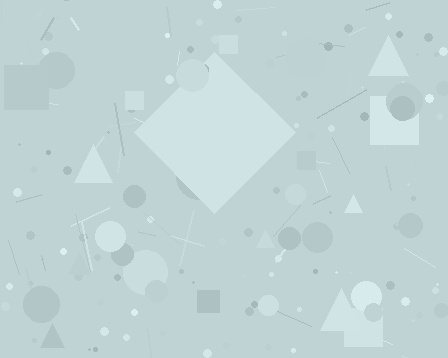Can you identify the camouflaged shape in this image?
The camouflaged shape is a diamond.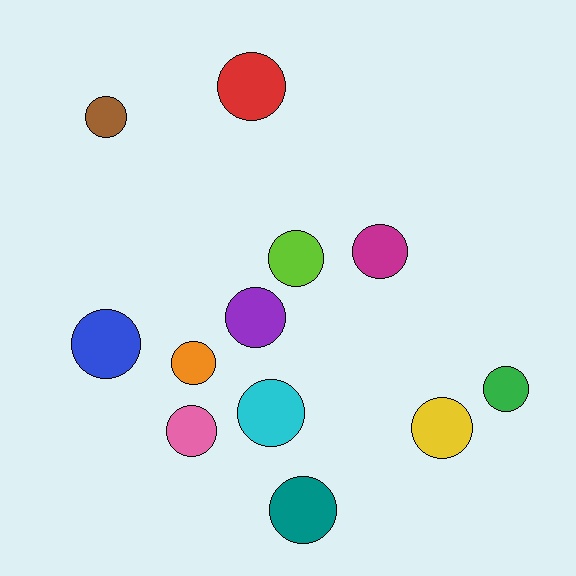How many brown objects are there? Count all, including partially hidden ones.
There is 1 brown object.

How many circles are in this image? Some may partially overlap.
There are 12 circles.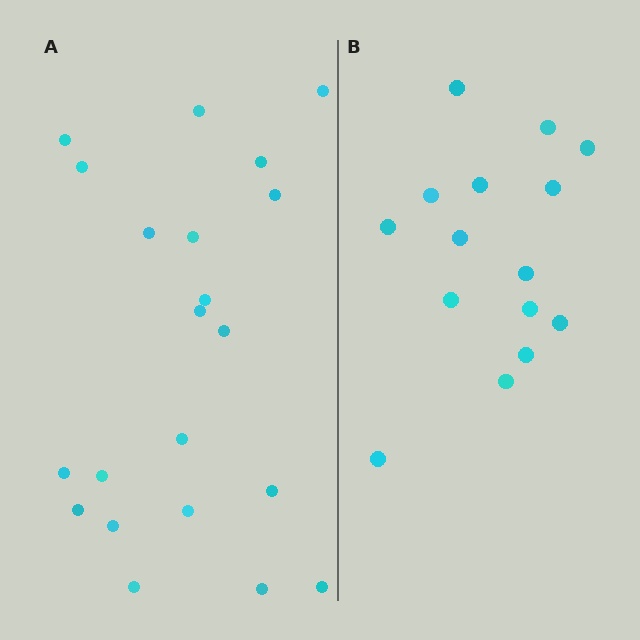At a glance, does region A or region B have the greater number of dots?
Region A (the left region) has more dots.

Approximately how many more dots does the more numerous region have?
Region A has about 6 more dots than region B.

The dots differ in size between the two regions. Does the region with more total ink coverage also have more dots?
No. Region B has more total ink coverage because its dots are larger, but region A actually contains more individual dots. Total area can be misleading — the number of items is what matters here.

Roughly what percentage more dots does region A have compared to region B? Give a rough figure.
About 40% more.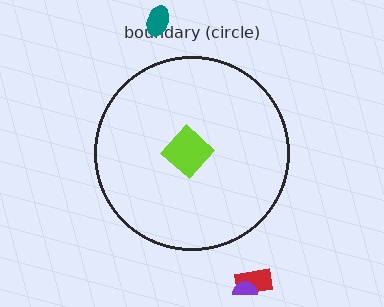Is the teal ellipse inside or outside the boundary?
Outside.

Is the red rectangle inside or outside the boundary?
Outside.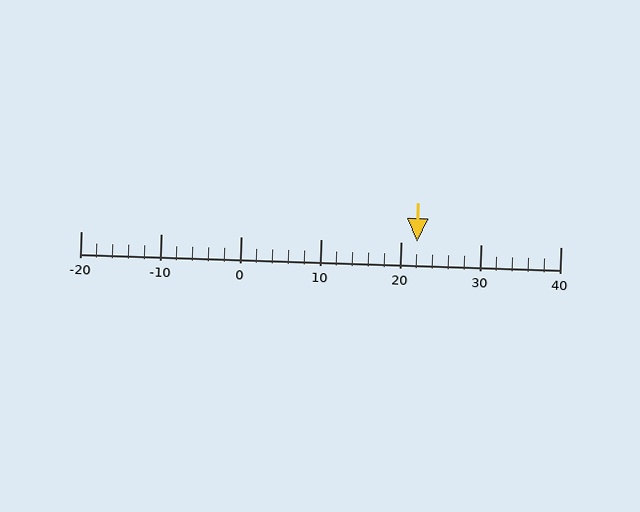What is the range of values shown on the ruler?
The ruler shows values from -20 to 40.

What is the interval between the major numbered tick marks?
The major tick marks are spaced 10 units apart.